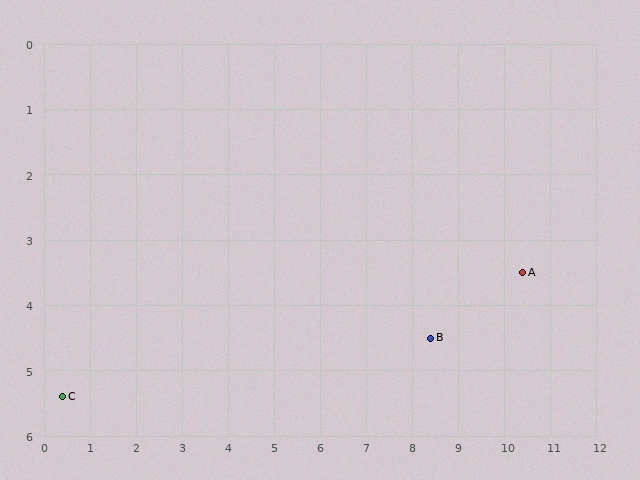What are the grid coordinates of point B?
Point B is at approximately (8.4, 4.5).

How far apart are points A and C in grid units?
Points A and C are about 10.2 grid units apart.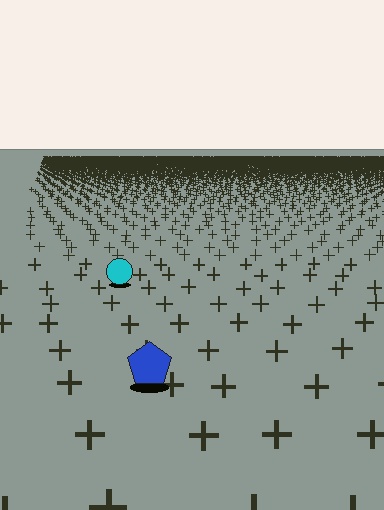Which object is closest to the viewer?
The blue pentagon is closest. The texture marks near it are larger and more spread out.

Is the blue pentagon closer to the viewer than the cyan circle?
Yes. The blue pentagon is closer — you can tell from the texture gradient: the ground texture is coarser near it.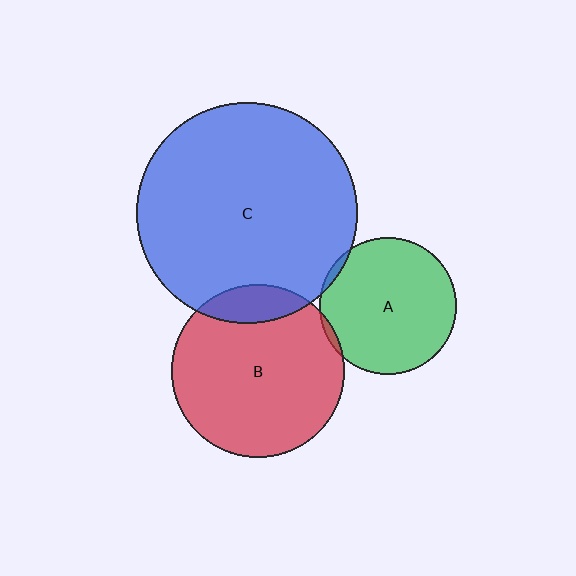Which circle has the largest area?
Circle C (blue).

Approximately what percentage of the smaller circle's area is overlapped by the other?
Approximately 15%.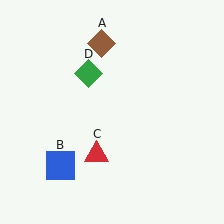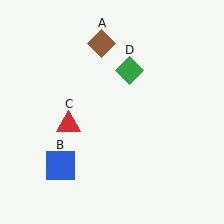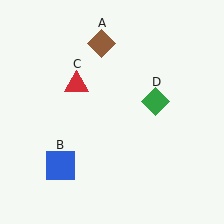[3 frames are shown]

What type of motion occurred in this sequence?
The red triangle (object C), green diamond (object D) rotated clockwise around the center of the scene.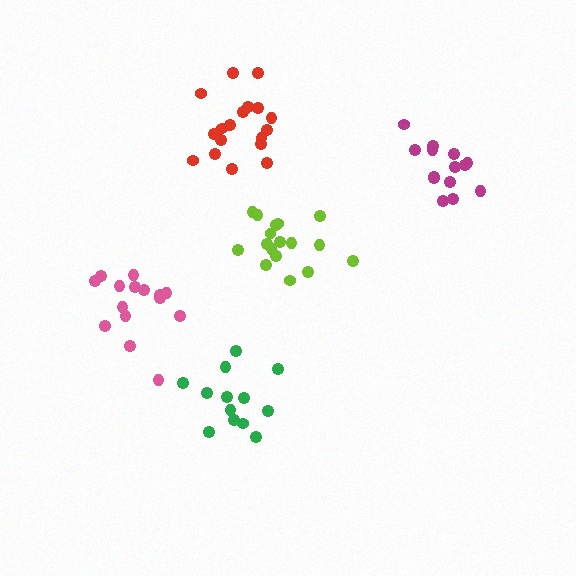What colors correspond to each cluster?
The clusters are colored: green, pink, red, lime, magenta.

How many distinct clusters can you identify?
There are 5 distinct clusters.